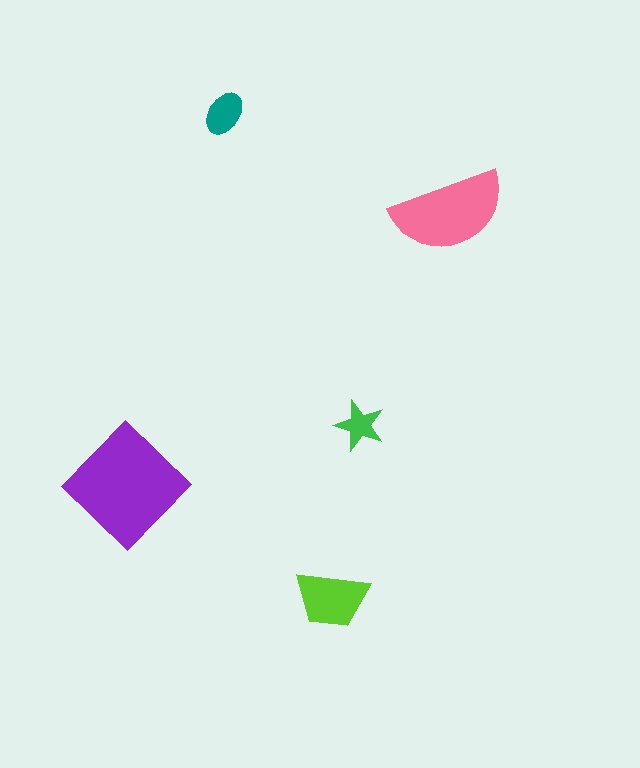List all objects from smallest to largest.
The green star, the teal ellipse, the lime trapezoid, the pink semicircle, the purple diamond.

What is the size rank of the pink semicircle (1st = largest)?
2nd.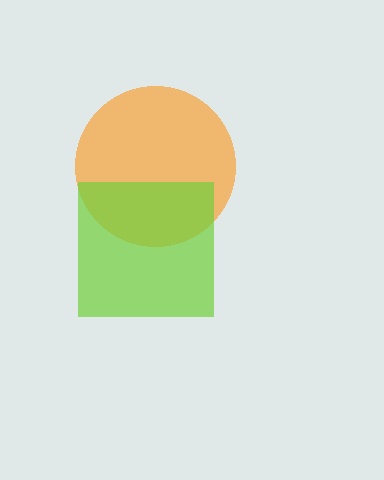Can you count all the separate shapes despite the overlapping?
Yes, there are 2 separate shapes.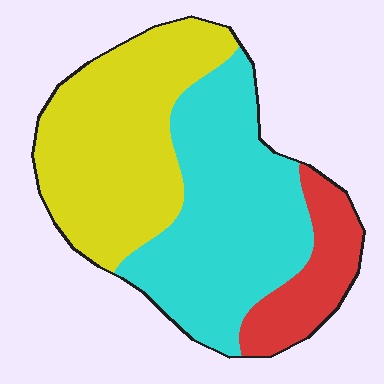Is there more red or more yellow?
Yellow.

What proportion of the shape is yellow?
Yellow takes up about two fifths (2/5) of the shape.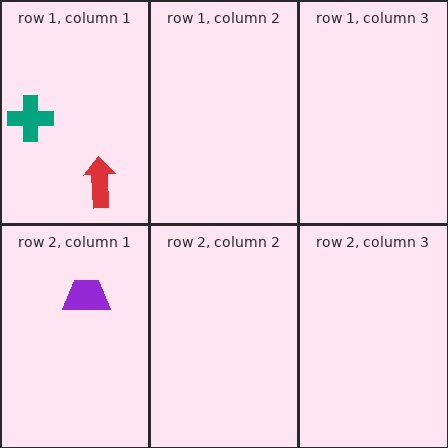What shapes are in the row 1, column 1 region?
The teal cross, the red arrow.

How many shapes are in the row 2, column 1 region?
1.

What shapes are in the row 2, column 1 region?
The purple trapezoid.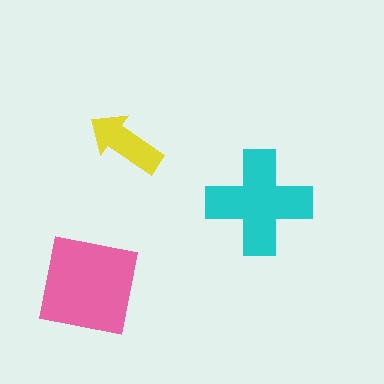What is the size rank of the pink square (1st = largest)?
1st.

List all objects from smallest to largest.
The yellow arrow, the cyan cross, the pink square.